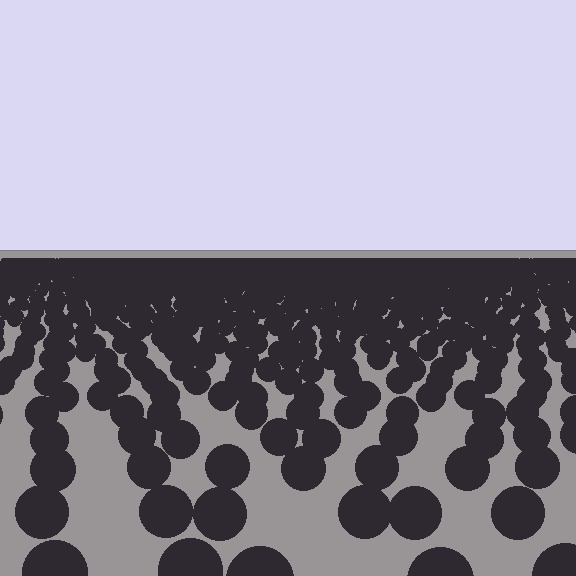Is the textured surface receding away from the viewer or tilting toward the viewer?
The surface is receding away from the viewer. Texture elements get smaller and denser toward the top.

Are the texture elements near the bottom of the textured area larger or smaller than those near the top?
Larger. Near the bottom, elements are closer to the viewer and appear at a bigger on-screen size.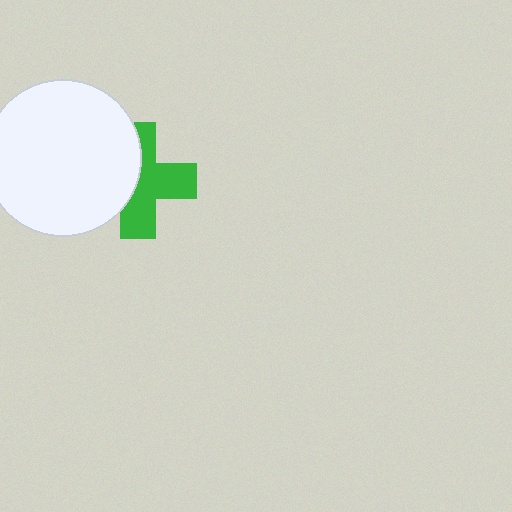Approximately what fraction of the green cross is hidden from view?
Roughly 42% of the green cross is hidden behind the white circle.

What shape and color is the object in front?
The object in front is a white circle.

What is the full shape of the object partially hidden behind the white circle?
The partially hidden object is a green cross.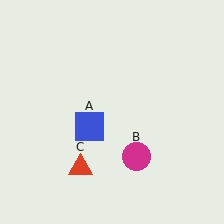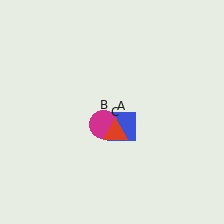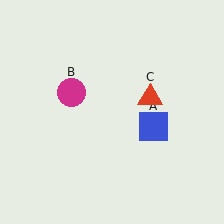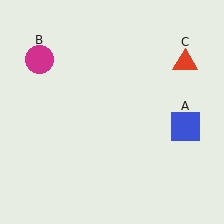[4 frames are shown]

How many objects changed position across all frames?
3 objects changed position: blue square (object A), magenta circle (object B), red triangle (object C).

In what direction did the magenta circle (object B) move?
The magenta circle (object B) moved up and to the left.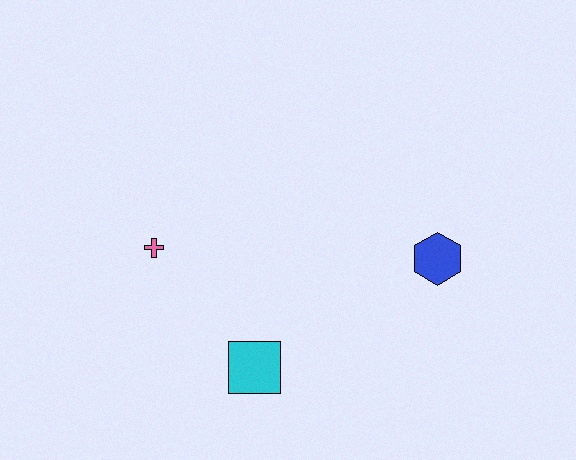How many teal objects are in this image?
There are no teal objects.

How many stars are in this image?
There are no stars.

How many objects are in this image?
There are 3 objects.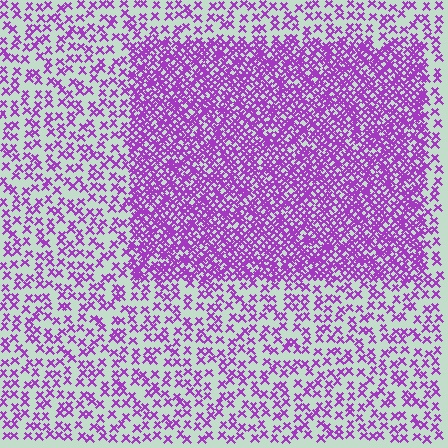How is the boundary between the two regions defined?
The boundary is defined by a change in element density (approximately 2.5x ratio). All elements are the same color, size, and shape.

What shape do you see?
I see a rectangle.